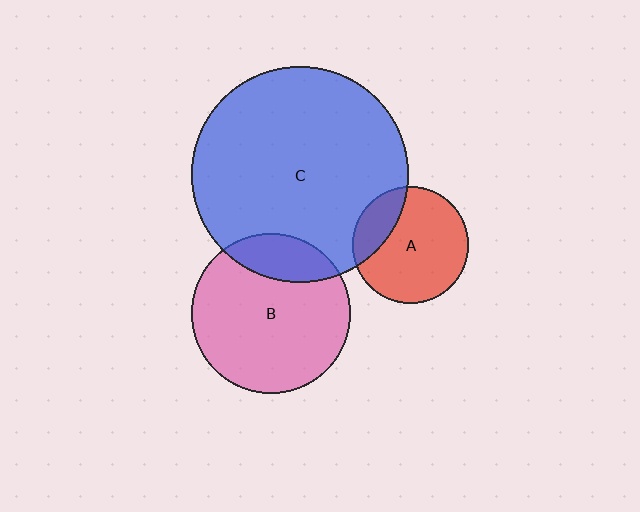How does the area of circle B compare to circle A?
Approximately 1.9 times.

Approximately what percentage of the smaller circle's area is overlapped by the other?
Approximately 20%.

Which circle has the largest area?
Circle C (blue).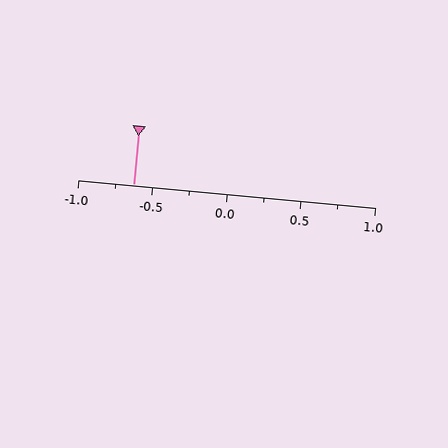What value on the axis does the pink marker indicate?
The marker indicates approximately -0.62.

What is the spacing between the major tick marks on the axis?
The major ticks are spaced 0.5 apart.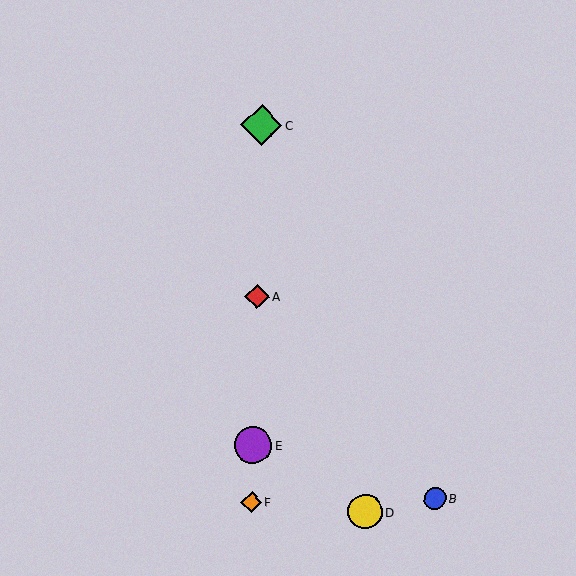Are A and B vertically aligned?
No, A is at x≈257 and B is at x≈435.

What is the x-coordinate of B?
Object B is at x≈435.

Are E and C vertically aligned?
Yes, both are at x≈253.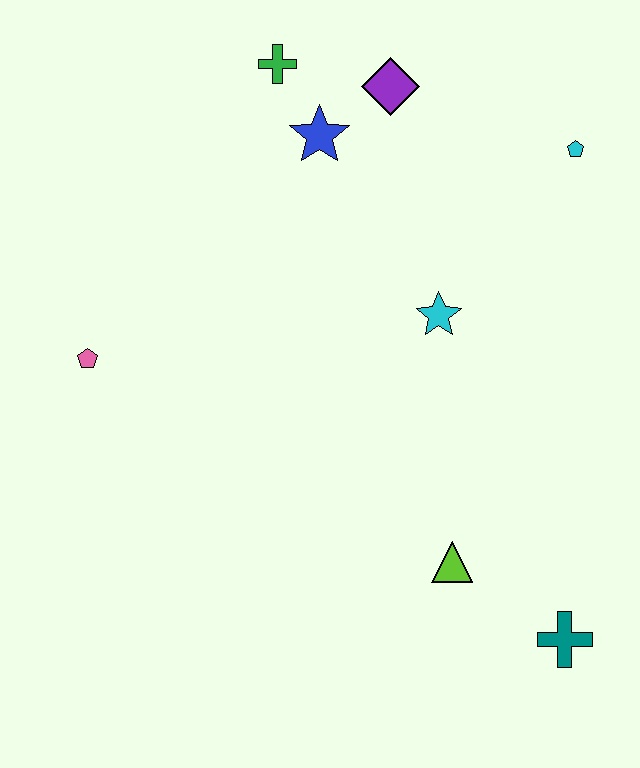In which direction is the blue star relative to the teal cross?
The blue star is above the teal cross.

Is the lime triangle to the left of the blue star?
No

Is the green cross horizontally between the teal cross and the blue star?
No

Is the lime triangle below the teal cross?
No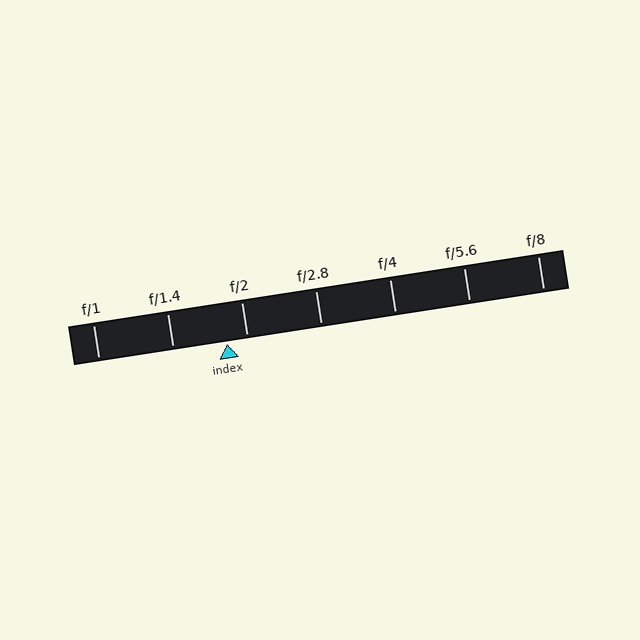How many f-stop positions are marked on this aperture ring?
There are 7 f-stop positions marked.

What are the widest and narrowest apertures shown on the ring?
The widest aperture shown is f/1 and the narrowest is f/8.